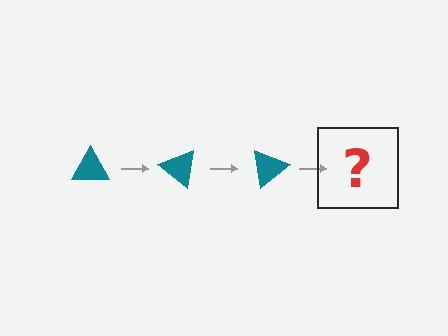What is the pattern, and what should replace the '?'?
The pattern is that the triangle rotates 40 degrees each step. The '?' should be a teal triangle rotated 120 degrees.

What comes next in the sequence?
The next element should be a teal triangle rotated 120 degrees.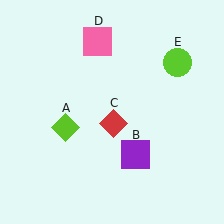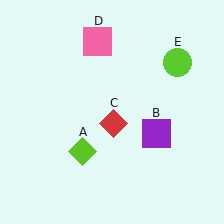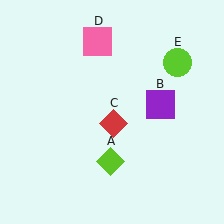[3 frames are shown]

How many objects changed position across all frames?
2 objects changed position: lime diamond (object A), purple square (object B).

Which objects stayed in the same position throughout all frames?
Red diamond (object C) and pink square (object D) and lime circle (object E) remained stationary.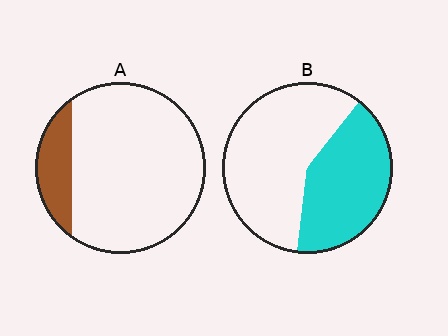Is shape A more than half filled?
No.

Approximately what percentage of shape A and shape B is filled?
A is approximately 15% and B is approximately 40%.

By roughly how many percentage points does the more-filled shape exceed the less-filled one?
By roughly 25 percentage points (B over A).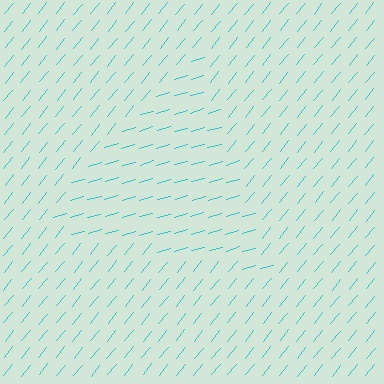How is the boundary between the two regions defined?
The boundary is defined purely by a change in line orientation (approximately 35 degrees difference). All lines are the same color and thickness.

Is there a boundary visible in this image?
Yes, there is a texture boundary formed by a change in line orientation.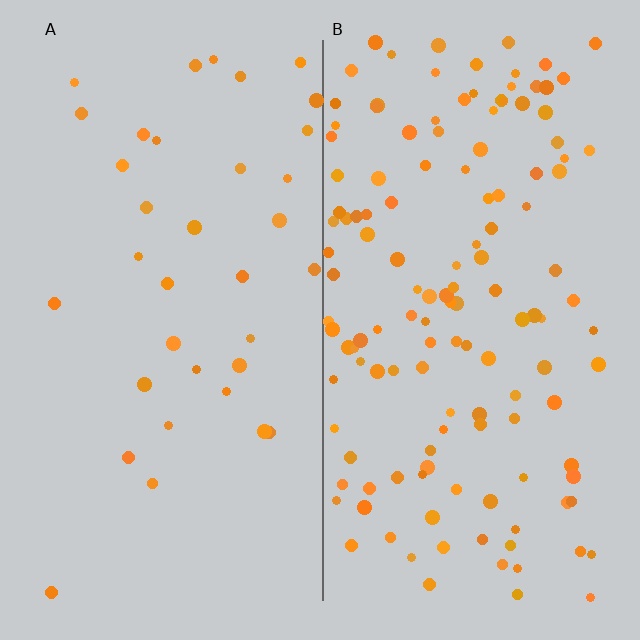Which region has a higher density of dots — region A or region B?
B (the right).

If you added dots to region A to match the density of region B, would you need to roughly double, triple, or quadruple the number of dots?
Approximately quadruple.